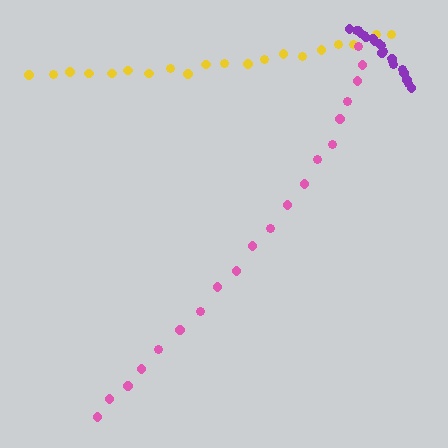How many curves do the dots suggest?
There are 3 distinct paths.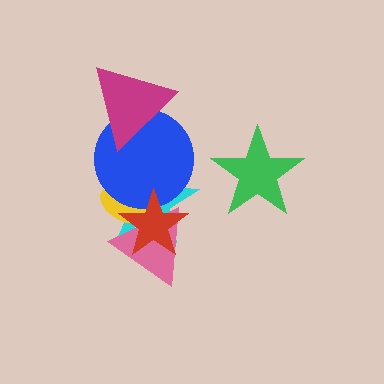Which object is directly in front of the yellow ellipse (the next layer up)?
The pink triangle is directly in front of the yellow ellipse.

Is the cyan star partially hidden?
Yes, it is partially covered by another shape.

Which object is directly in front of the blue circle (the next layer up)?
The magenta triangle is directly in front of the blue circle.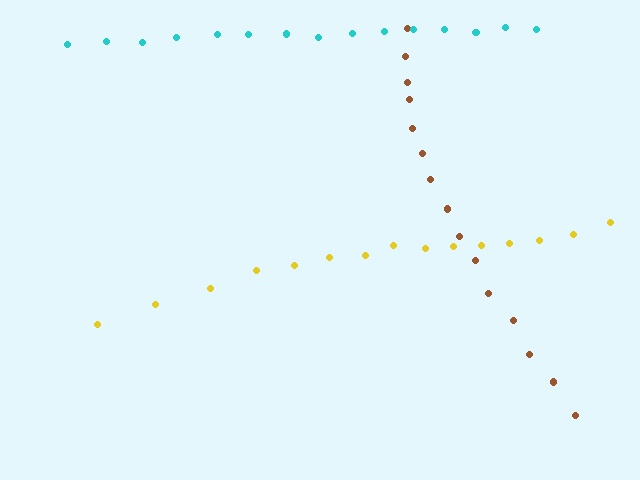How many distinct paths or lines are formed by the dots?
There are 3 distinct paths.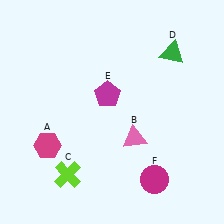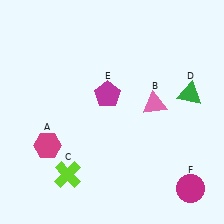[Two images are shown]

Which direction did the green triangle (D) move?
The green triangle (D) moved down.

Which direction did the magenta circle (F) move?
The magenta circle (F) moved right.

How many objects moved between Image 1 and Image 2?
3 objects moved between the two images.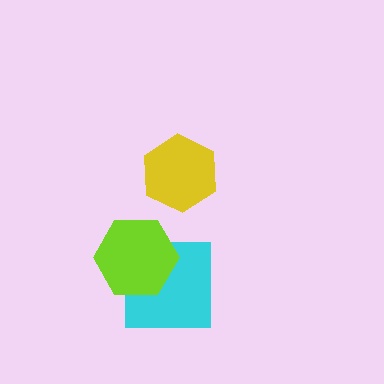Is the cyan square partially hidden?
Yes, it is partially covered by another shape.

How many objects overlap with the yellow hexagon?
0 objects overlap with the yellow hexagon.